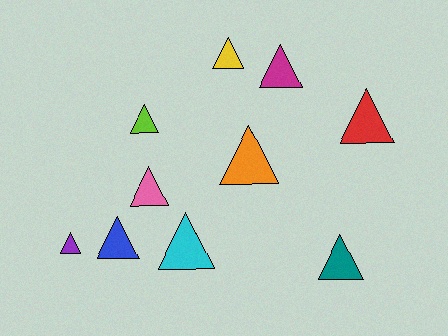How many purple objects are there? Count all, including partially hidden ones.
There is 1 purple object.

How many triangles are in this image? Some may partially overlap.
There are 10 triangles.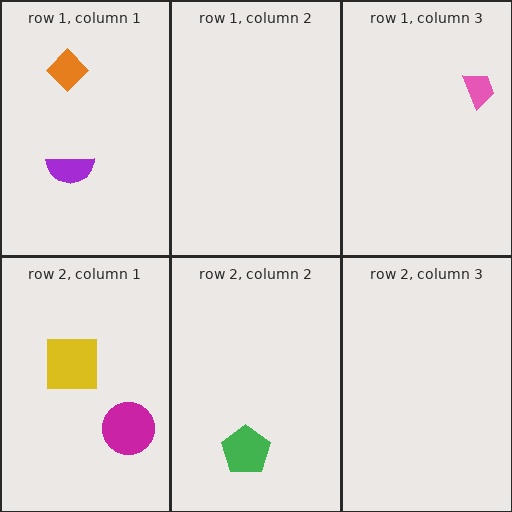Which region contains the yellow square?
The row 2, column 1 region.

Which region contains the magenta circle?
The row 2, column 1 region.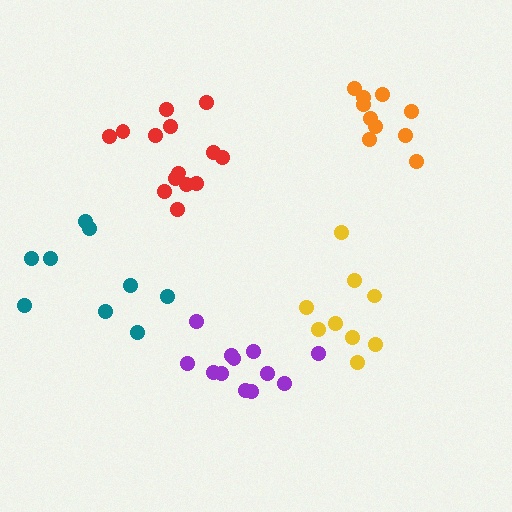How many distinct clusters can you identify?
There are 5 distinct clusters.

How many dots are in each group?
Group 1: 14 dots, Group 2: 10 dots, Group 3: 12 dots, Group 4: 9 dots, Group 5: 9 dots (54 total).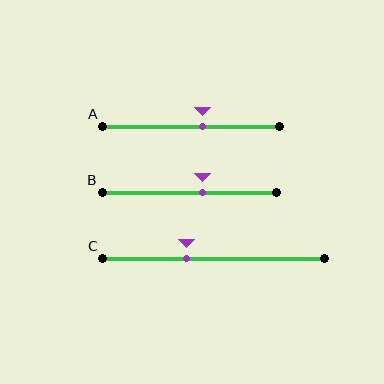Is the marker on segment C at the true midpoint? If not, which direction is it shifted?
No, the marker on segment C is shifted to the left by about 12% of the segment length.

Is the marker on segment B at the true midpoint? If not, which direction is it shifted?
No, the marker on segment B is shifted to the right by about 7% of the segment length.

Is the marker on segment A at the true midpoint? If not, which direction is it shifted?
No, the marker on segment A is shifted to the right by about 6% of the segment length.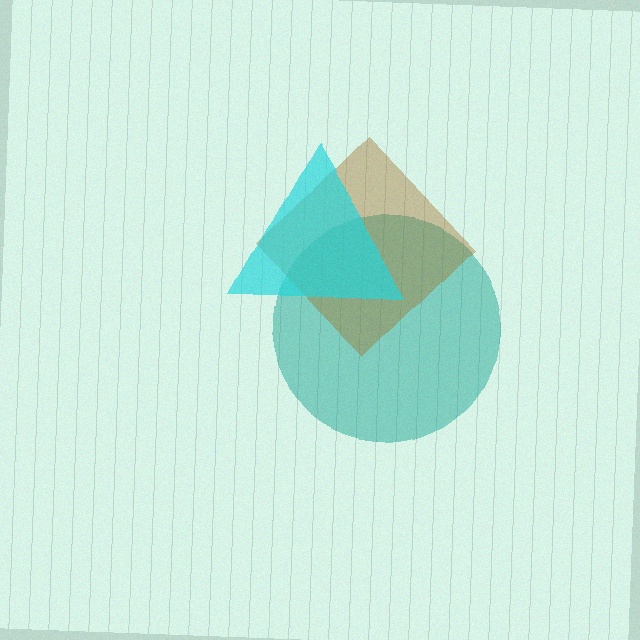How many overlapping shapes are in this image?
There are 3 overlapping shapes in the image.